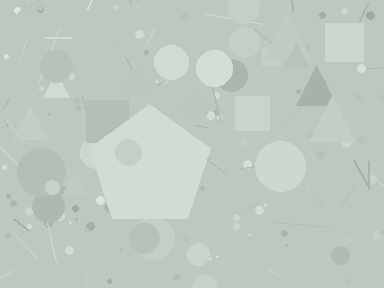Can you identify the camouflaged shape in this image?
The camouflaged shape is a pentagon.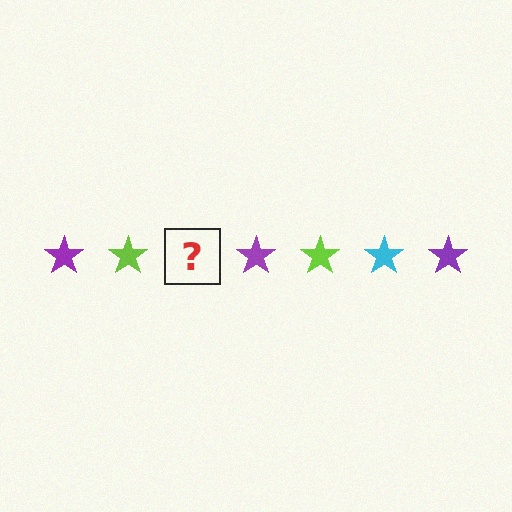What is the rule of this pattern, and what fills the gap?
The rule is that the pattern cycles through purple, lime, cyan stars. The gap should be filled with a cyan star.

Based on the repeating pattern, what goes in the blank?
The blank should be a cyan star.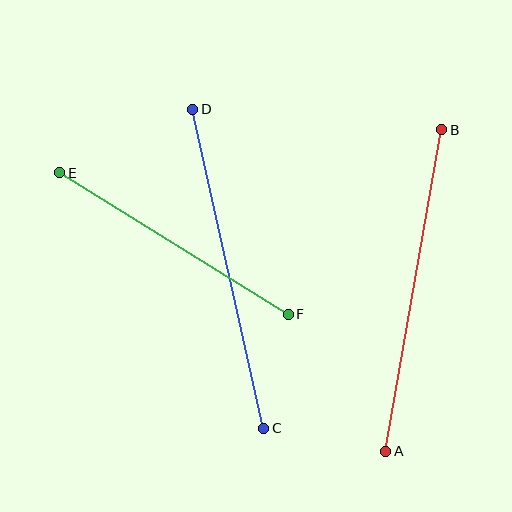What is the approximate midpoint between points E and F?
The midpoint is at approximately (174, 244) pixels.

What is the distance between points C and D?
The distance is approximately 327 pixels.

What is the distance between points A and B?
The distance is approximately 326 pixels.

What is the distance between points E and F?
The distance is approximately 269 pixels.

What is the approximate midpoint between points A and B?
The midpoint is at approximately (414, 291) pixels.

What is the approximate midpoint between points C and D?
The midpoint is at approximately (228, 269) pixels.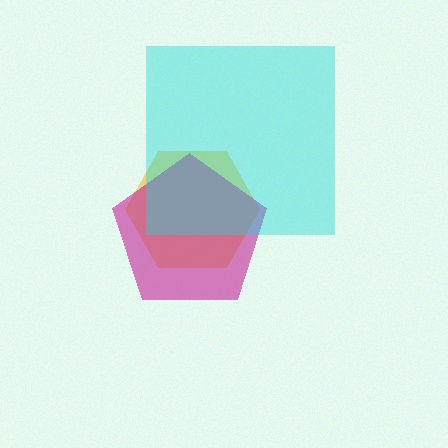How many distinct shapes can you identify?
There are 3 distinct shapes: a yellow hexagon, a magenta pentagon, a cyan square.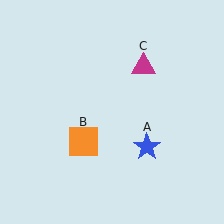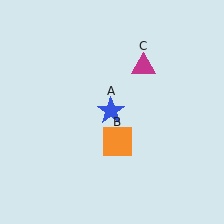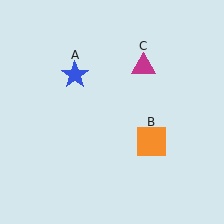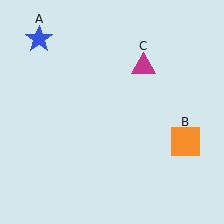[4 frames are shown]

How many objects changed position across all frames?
2 objects changed position: blue star (object A), orange square (object B).